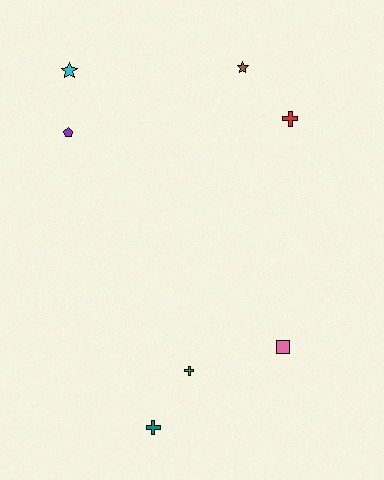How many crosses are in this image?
There are 3 crosses.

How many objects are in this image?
There are 7 objects.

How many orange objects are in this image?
There are no orange objects.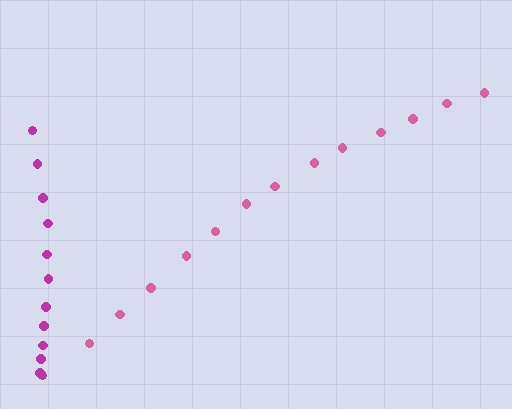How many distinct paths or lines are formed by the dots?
There are 2 distinct paths.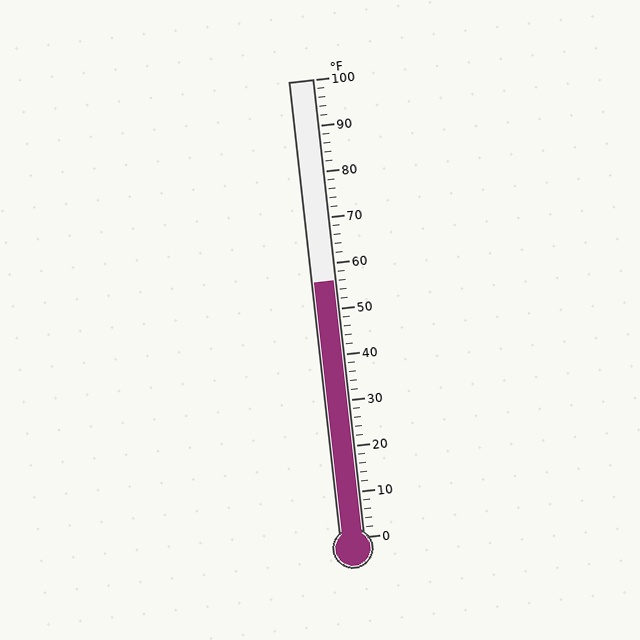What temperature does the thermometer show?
The thermometer shows approximately 56°F.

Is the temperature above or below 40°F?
The temperature is above 40°F.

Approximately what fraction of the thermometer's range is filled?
The thermometer is filled to approximately 55% of its range.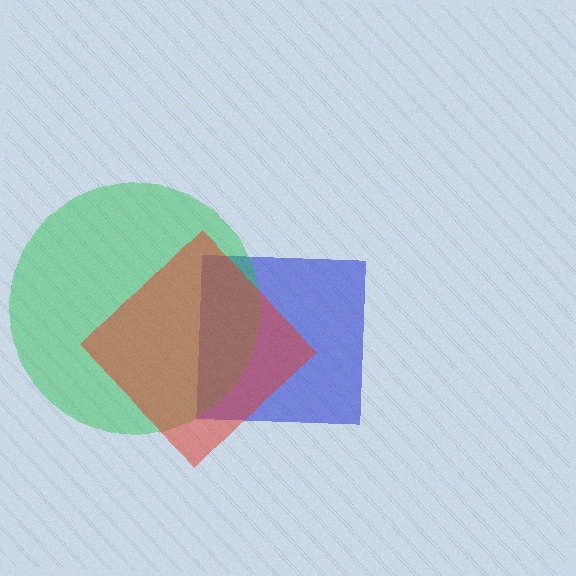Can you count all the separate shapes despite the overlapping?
Yes, there are 3 separate shapes.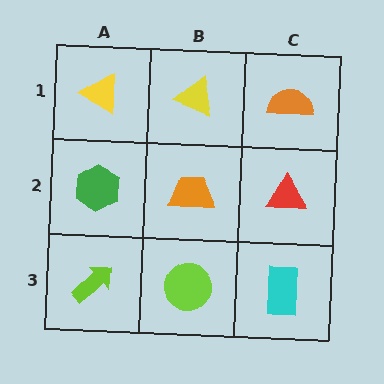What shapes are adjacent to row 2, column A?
A yellow triangle (row 1, column A), a lime arrow (row 3, column A), an orange trapezoid (row 2, column B).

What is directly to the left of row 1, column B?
A yellow triangle.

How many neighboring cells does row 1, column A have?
2.